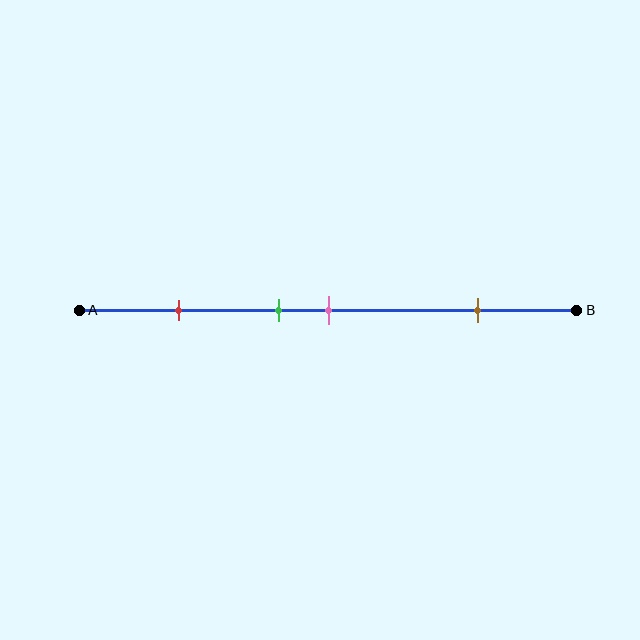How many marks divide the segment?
There are 4 marks dividing the segment.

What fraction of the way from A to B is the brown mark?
The brown mark is approximately 80% (0.8) of the way from A to B.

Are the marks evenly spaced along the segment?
No, the marks are not evenly spaced.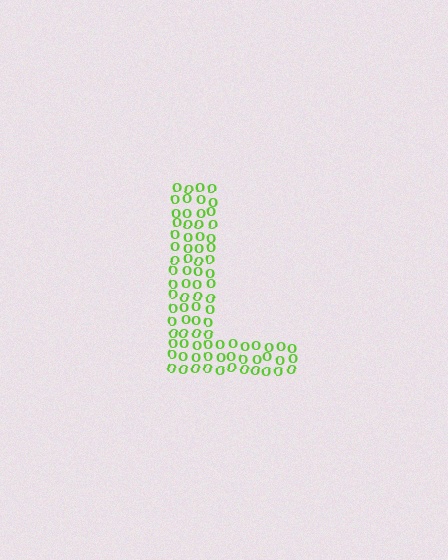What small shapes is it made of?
It is made of small letter O's.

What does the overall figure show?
The overall figure shows the letter L.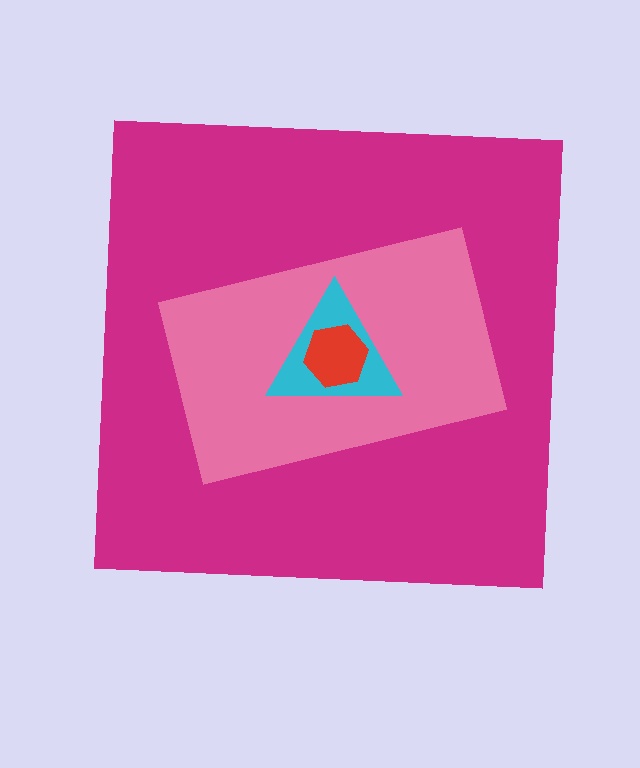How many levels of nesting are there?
4.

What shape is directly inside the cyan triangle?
The red hexagon.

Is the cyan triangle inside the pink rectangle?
Yes.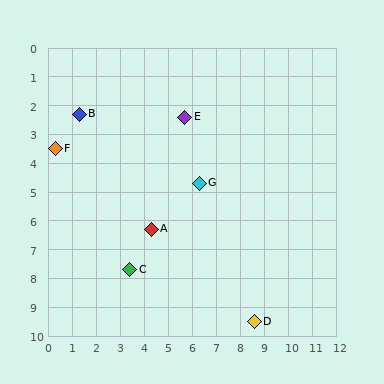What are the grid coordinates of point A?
Point A is at approximately (4.3, 6.3).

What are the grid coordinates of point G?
Point G is at approximately (6.3, 4.7).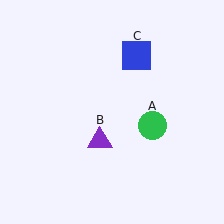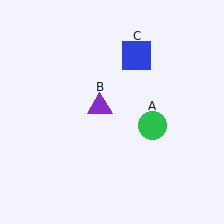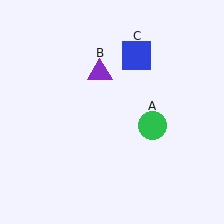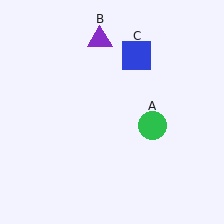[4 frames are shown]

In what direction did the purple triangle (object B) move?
The purple triangle (object B) moved up.